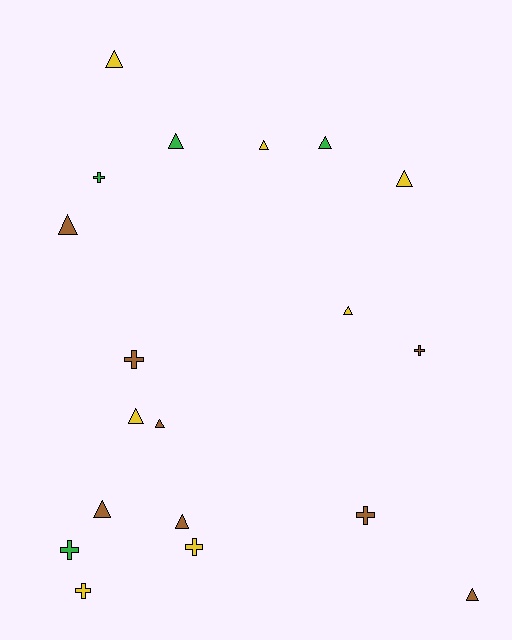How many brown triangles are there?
There are 5 brown triangles.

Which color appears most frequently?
Brown, with 8 objects.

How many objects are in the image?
There are 19 objects.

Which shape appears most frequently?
Triangle, with 12 objects.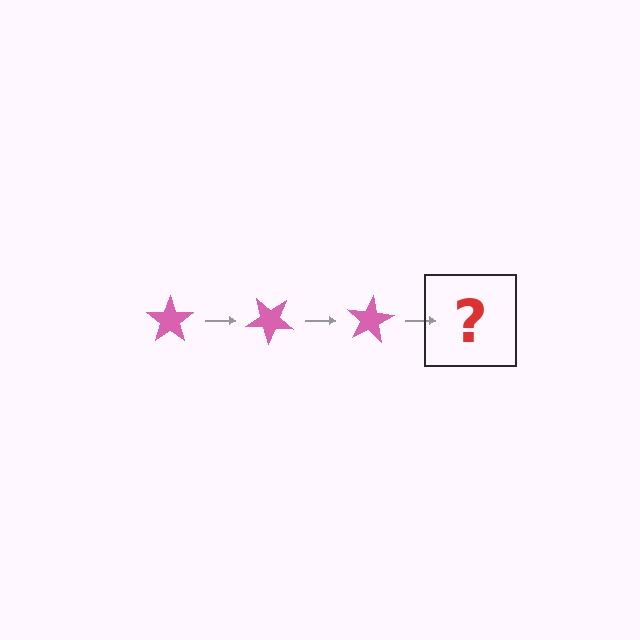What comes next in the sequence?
The next element should be a pink star rotated 120 degrees.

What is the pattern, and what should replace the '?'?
The pattern is that the star rotates 40 degrees each step. The '?' should be a pink star rotated 120 degrees.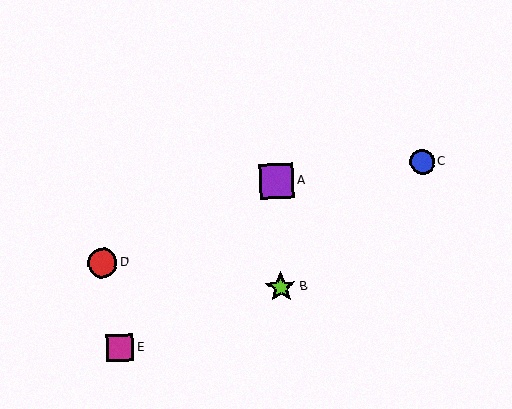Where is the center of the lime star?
The center of the lime star is at (281, 287).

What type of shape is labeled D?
Shape D is a red circle.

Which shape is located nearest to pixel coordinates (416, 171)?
The blue circle (labeled C) at (422, 162) is nearest to that location.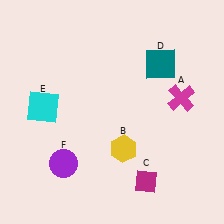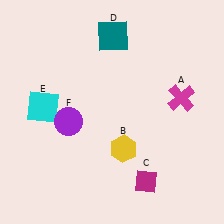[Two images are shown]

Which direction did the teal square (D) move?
The teal square (D) moved left.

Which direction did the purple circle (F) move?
The purple circle (F) moved up.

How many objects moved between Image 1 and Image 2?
2 objects moved between the two images.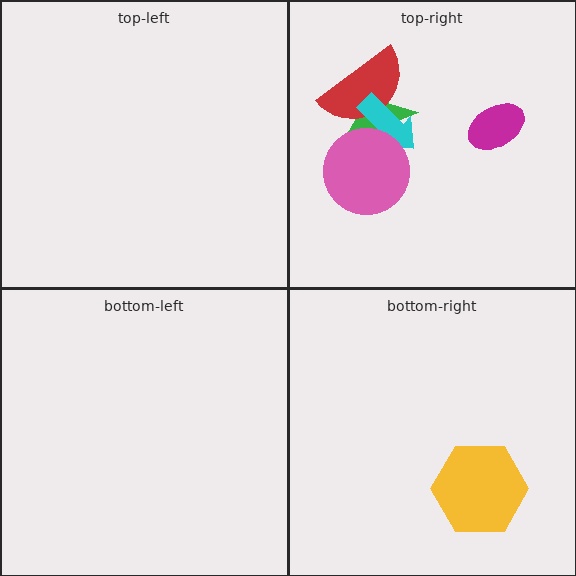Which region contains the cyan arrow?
The top-right region.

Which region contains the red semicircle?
The top-right region.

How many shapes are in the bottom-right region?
1.